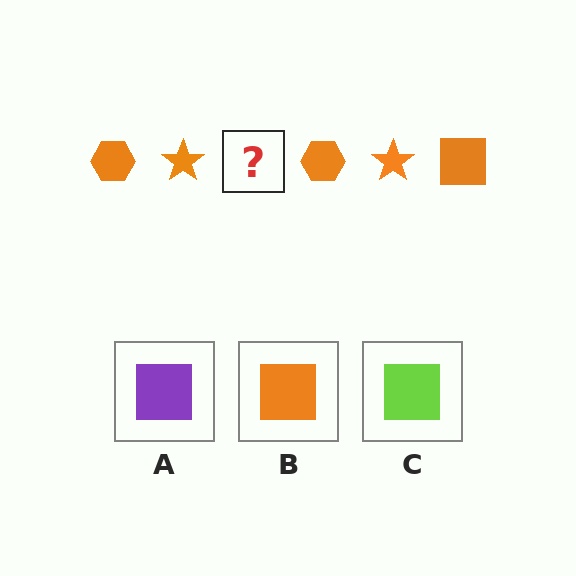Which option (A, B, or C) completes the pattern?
B.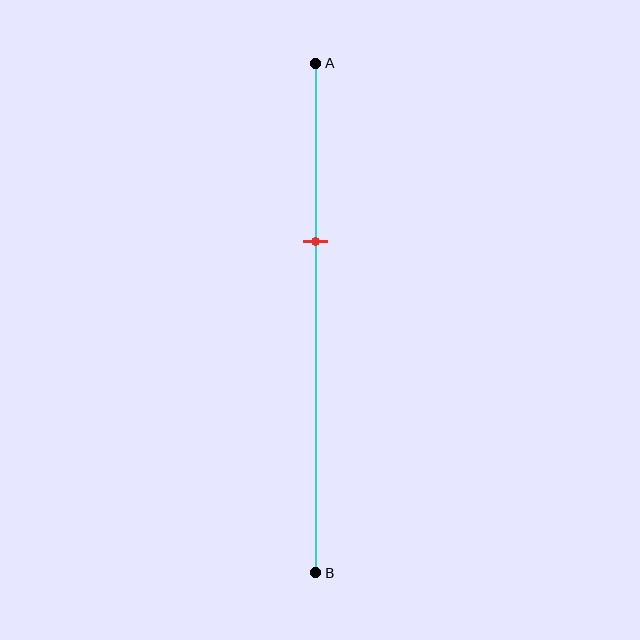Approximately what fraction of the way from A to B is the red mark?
The red mark is approximately 35% of the way from A to B.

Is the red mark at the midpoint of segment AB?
No, the mark is at about 35% from A, not at the 50% midpoint.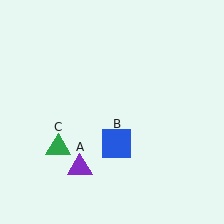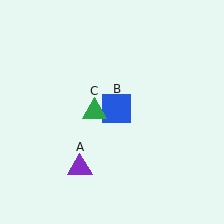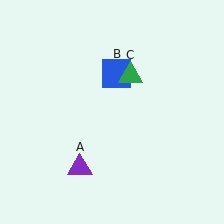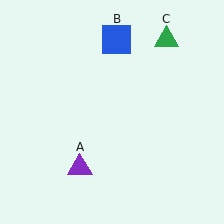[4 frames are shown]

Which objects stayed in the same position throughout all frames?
Purple triangle (object A) remained stationary.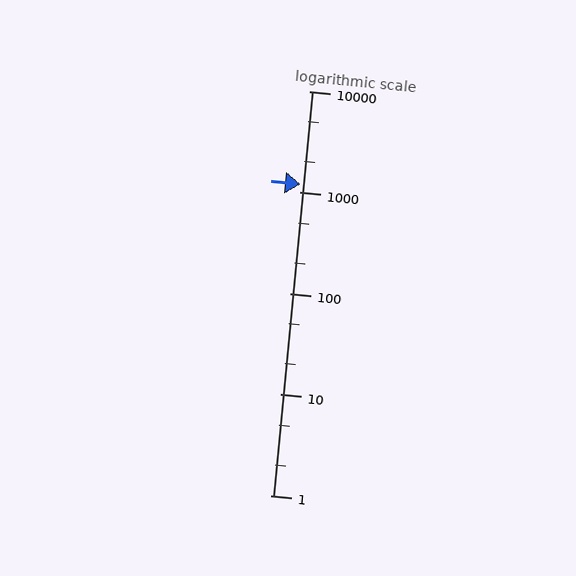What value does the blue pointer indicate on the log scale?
The pointer indicates approximately 1200.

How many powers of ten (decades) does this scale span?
The scale spans 4 decades, from 1 to 10000.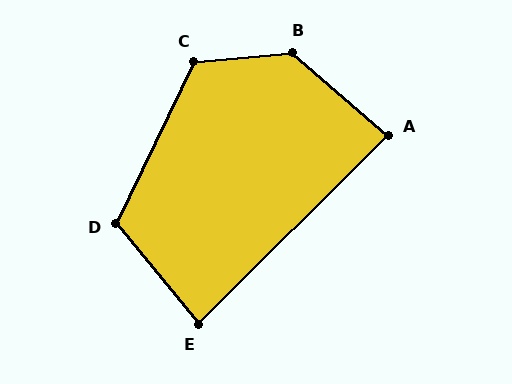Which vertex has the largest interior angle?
B, at approximately 134 degrees.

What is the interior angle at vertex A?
Approximately 85 degrees (approximately right).